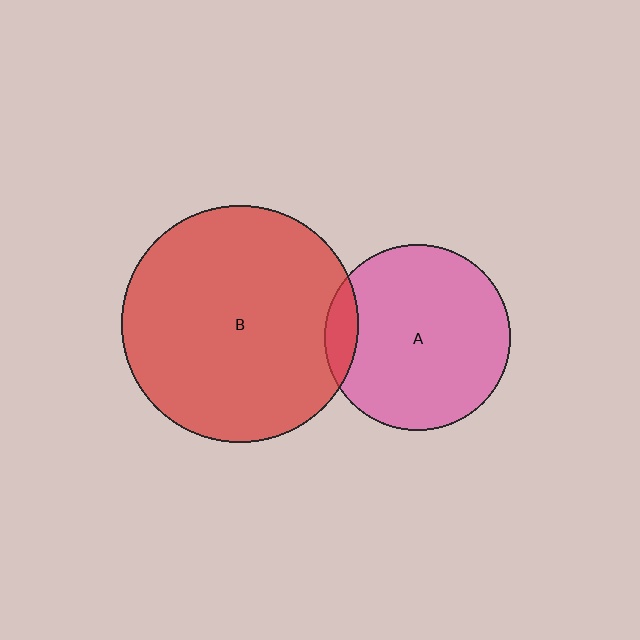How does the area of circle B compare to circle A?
Approximately 1.6 times.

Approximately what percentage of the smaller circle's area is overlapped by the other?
Approximately 10%.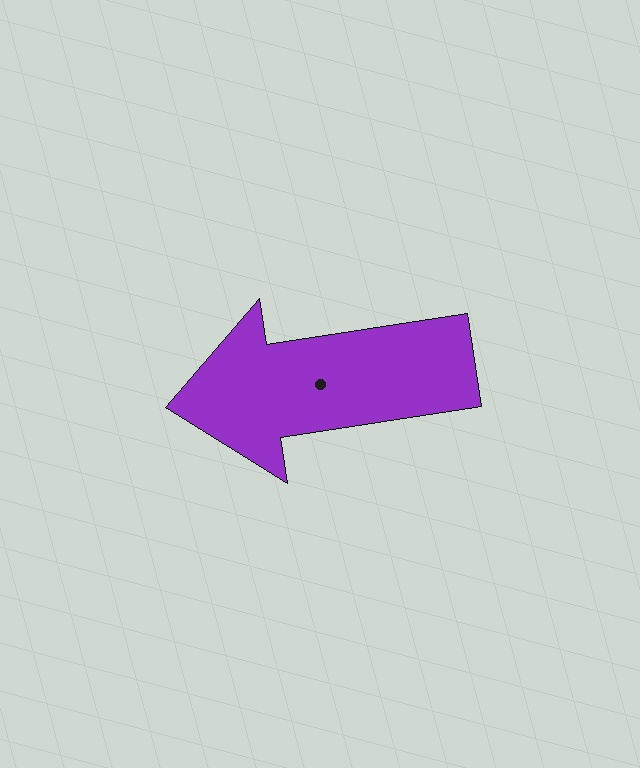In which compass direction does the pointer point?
West.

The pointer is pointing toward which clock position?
Roughly 9 o'clock.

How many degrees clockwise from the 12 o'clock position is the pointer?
Approximately 261 degrees.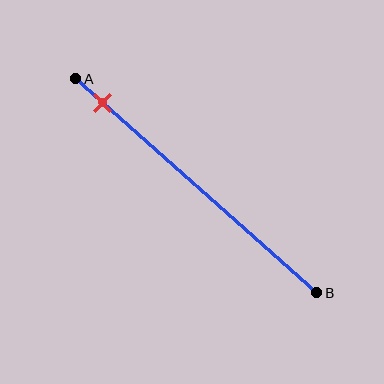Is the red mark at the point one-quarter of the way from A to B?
No, the mark is at about 10% from A, not at the 25% one-quarter point.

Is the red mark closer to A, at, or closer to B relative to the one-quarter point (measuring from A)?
The red mark is closer to point A than the one-quarter point of segment AB.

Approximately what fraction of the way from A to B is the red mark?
The red mark is approximately 10% of the way from A to B.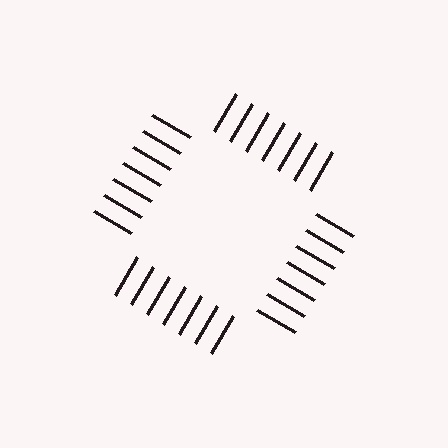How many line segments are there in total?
28 — 7 along each of the 4 edges.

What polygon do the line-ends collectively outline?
An illusory square — the line segments terminate on its edges but no continuous stroke is drawn.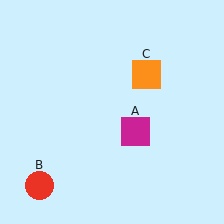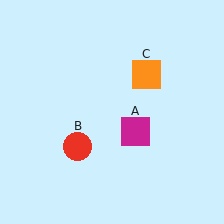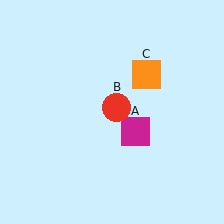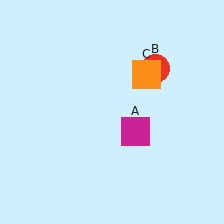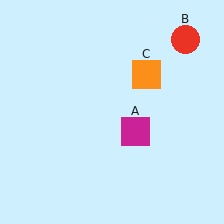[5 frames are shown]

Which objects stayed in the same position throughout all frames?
Magenta square (object A) and orange square (object C) remained stationary.